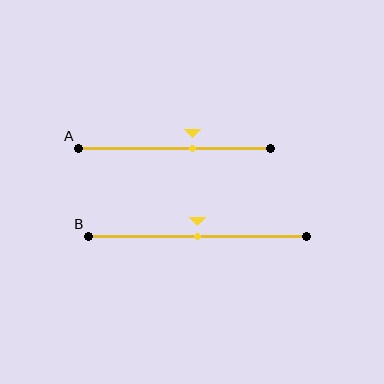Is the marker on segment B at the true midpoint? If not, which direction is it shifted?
Yes, the marker on segment B is at the true midpoint.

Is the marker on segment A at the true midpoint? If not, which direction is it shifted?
No, the marker on segment A is shifted to the right by about 9% of the segment length.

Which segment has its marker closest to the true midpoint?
Segment B has its marker closest to the true midpoint.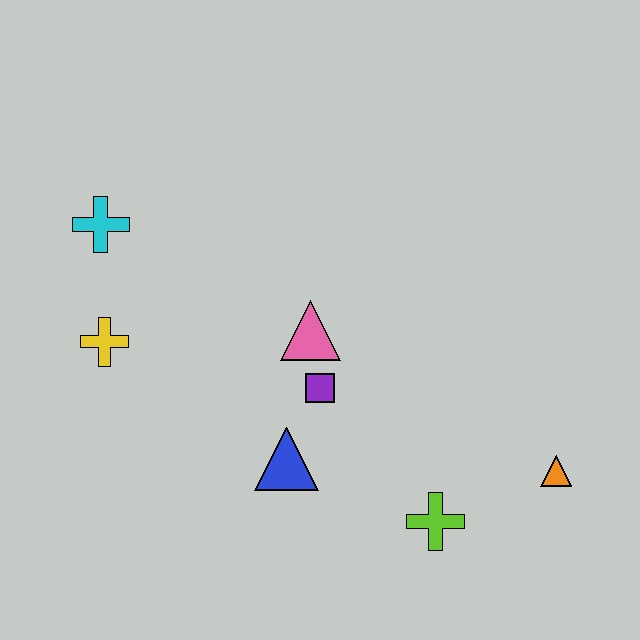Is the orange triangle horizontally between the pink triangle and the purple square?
No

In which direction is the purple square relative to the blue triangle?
The purple square is above the blue triangle.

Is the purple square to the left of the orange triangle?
Yes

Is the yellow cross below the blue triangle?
No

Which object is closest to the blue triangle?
The purple square is closest to the blue triangle.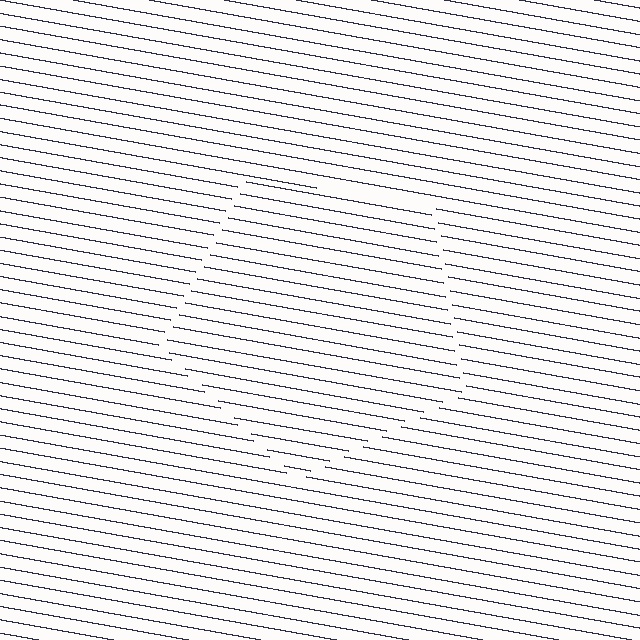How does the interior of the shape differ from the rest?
The interior of the shape contains the same grating, shifted by half a period — the contour is defined by the phase discontinuity where line-ends from the inner and outer gratings abut.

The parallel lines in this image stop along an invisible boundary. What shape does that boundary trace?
An illusory pentagon. The interior of the shape contains the same grating, shifted by half a period — the contour is defined by the phase discontinuity where line-ends from the inner and outer gratings abut.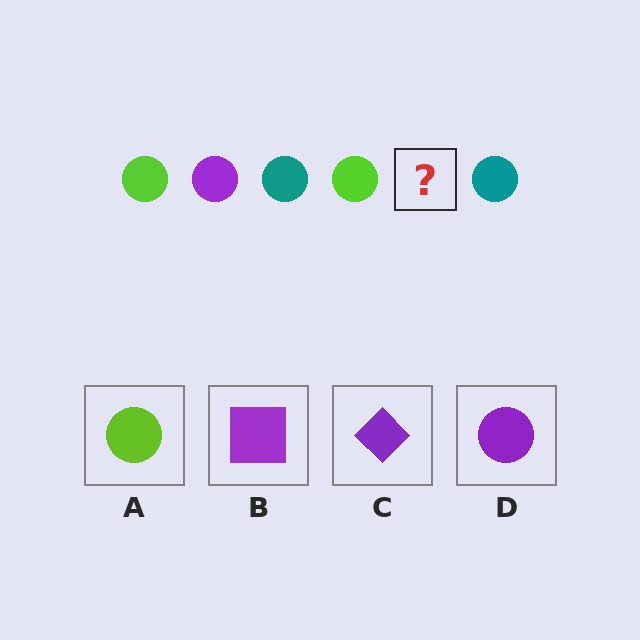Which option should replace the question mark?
Option D.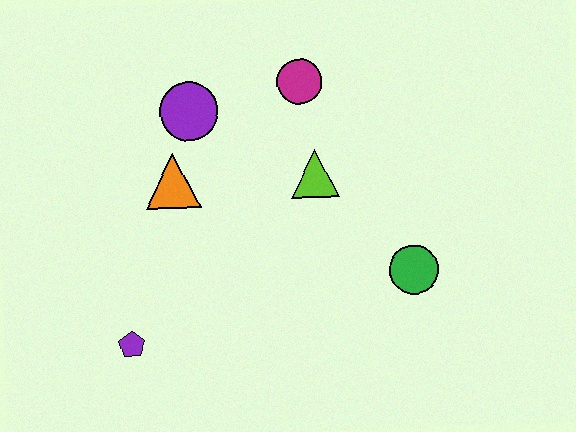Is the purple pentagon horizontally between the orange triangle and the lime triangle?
No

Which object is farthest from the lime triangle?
The purple pentagon is farthest from the lime triangle.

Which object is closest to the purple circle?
The orange triangle is closest to the purple circle.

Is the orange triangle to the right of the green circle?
No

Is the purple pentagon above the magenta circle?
No